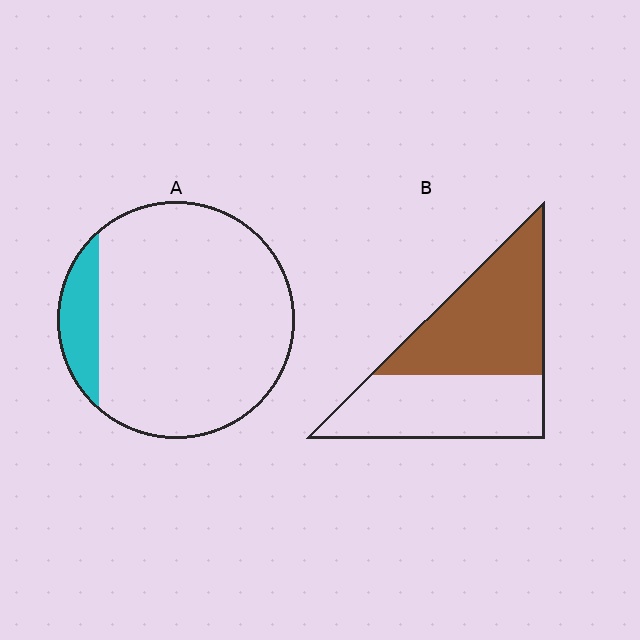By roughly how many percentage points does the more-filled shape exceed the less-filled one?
By roughly 40 percentage points (B over A).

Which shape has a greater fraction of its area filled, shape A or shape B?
Shape B.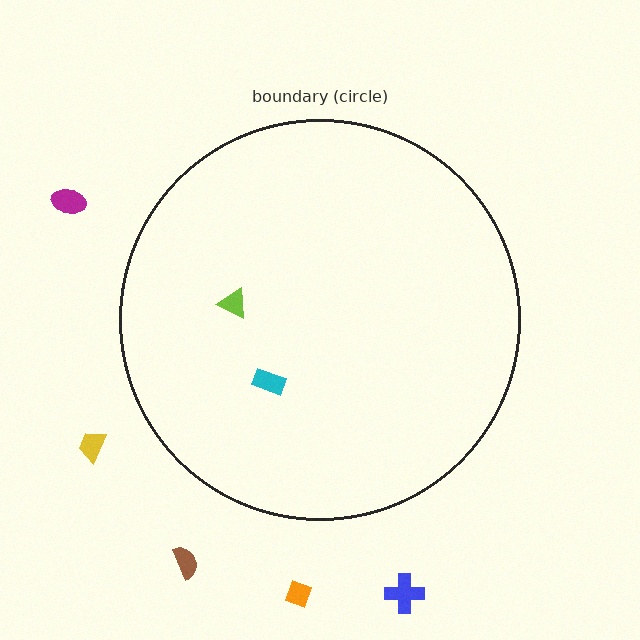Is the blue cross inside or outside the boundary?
Outside.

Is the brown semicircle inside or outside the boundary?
Outside.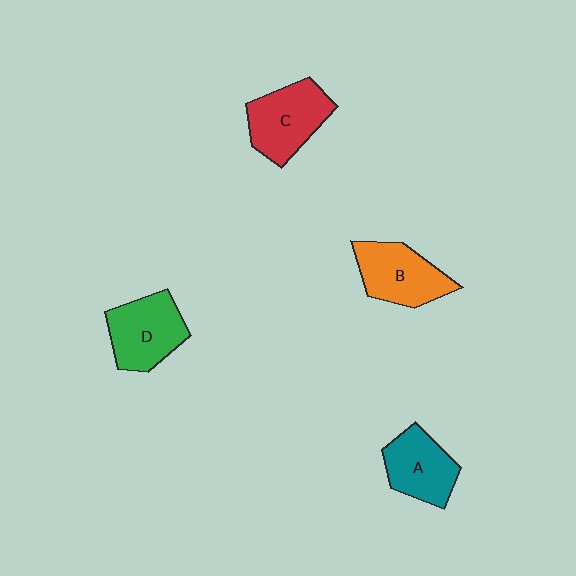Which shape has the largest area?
Shape C (red).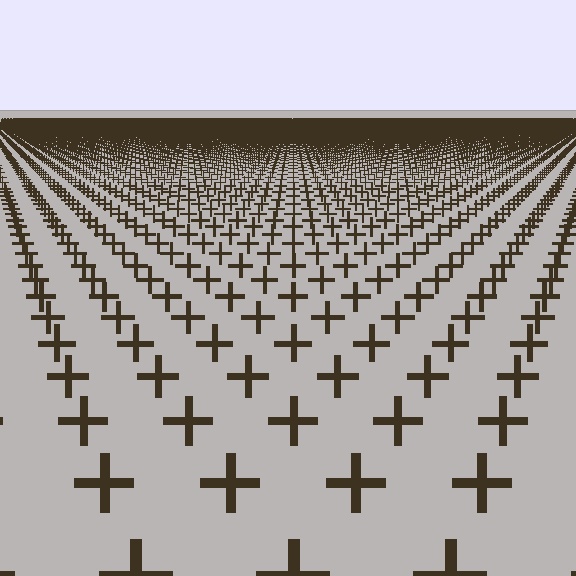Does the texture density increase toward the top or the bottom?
Density increases toward the top.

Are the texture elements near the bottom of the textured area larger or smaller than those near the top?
Larger. Near the bottom, elements are closer to the viewer and appear at a bigger on-screen size.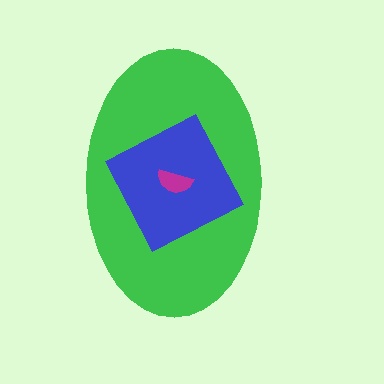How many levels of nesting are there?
3.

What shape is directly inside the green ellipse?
The blue diamond.